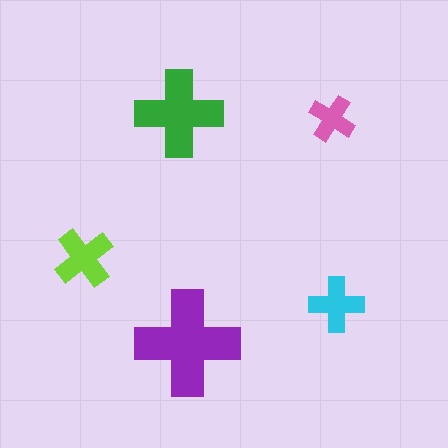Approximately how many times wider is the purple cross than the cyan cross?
About 2 times wider.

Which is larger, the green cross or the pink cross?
The green one.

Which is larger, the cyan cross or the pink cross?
The cyan one.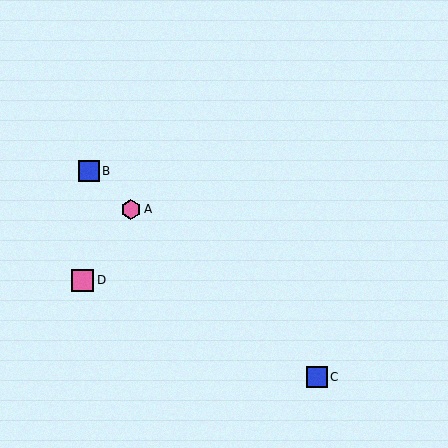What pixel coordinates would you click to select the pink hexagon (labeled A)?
Click at (131, 209) to select the pink hexagon A.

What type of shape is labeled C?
Shape C is a blue square.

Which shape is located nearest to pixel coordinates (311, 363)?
The blue square (labeled C) at (317, 377) is nearest to that location.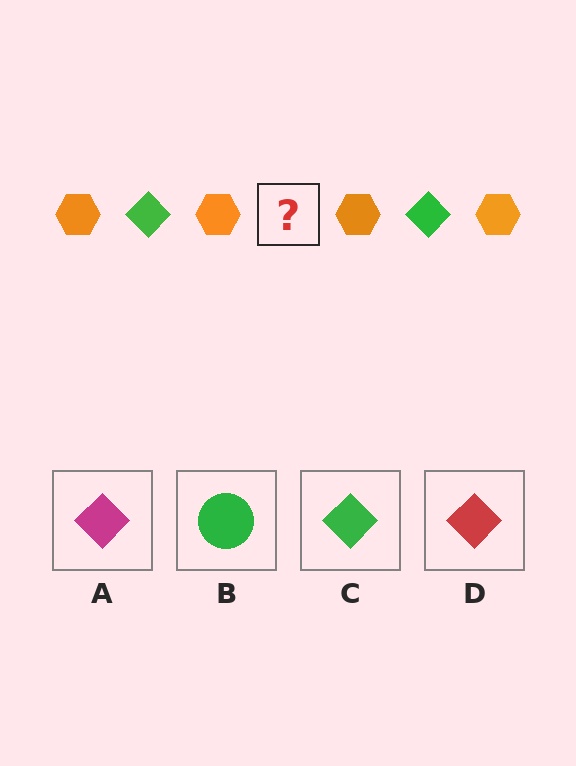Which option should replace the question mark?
Option C.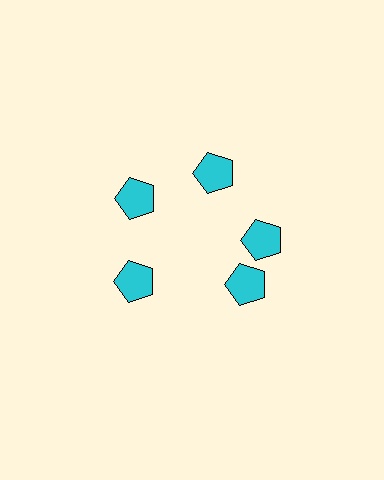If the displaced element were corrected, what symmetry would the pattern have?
It would have 5-fold rotational symmetry — the pattern would map onto itself every 72 degrees.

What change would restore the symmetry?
The symmetry would be restored by rotating it back into even spacing with its neighbors so that all 5 pentagons sit at equal angles and equal distance from the center.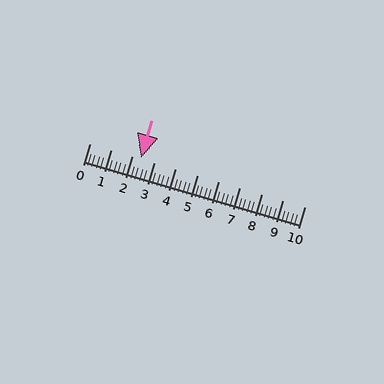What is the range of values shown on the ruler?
The ruler shows values from 0 to 10.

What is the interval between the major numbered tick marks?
The major tick marks are spaced 1 units apart.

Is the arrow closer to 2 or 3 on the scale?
The arrow is closer to 2.